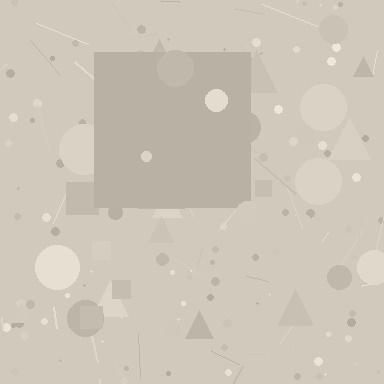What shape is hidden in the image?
A square is hidden in the image.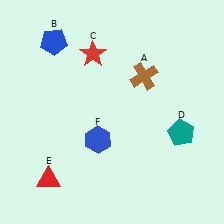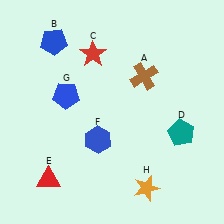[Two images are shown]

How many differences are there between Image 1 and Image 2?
There are 2 differences between the two images.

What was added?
A blue pentagon (G), an orange star (H) were added in Image 2.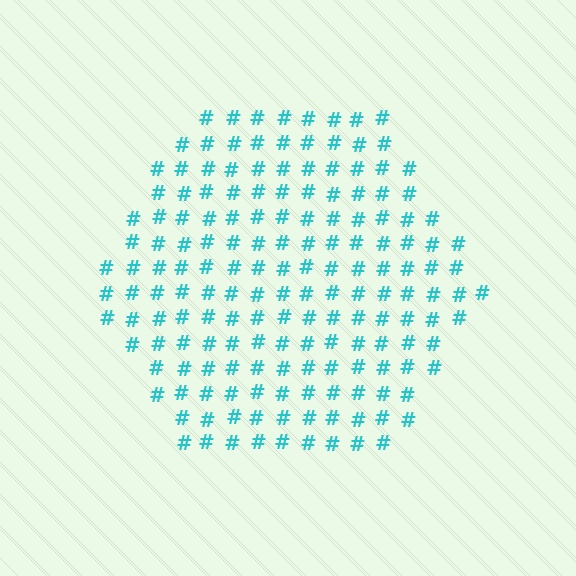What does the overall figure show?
The overall figure shows a hexagon.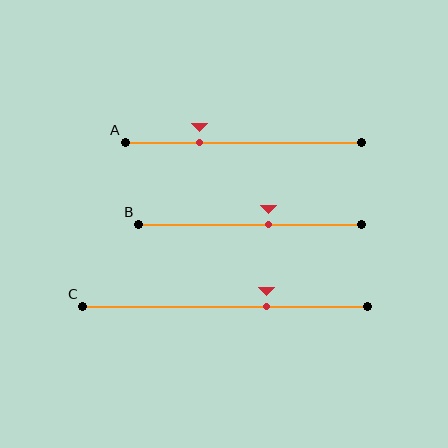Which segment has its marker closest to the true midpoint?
Segment B has its marker closest to the true midpoint.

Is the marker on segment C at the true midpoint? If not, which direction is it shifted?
No, the marker on segment C is shifted to the right by about 15% of the segment length.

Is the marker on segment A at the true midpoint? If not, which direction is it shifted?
No, the marker on segment A is shifted to the left by about 19% of the segment length.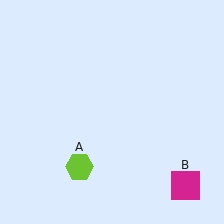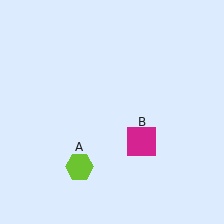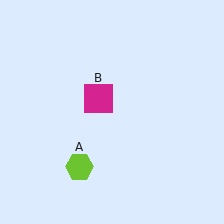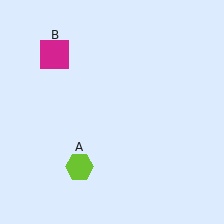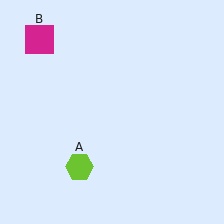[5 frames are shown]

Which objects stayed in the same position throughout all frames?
Lime hexagon (object A) remained stationary.